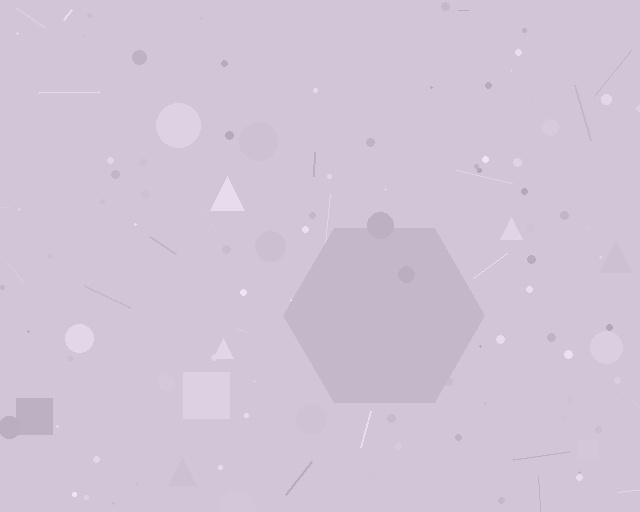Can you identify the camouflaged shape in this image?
The camouflaged shape is a hexagon.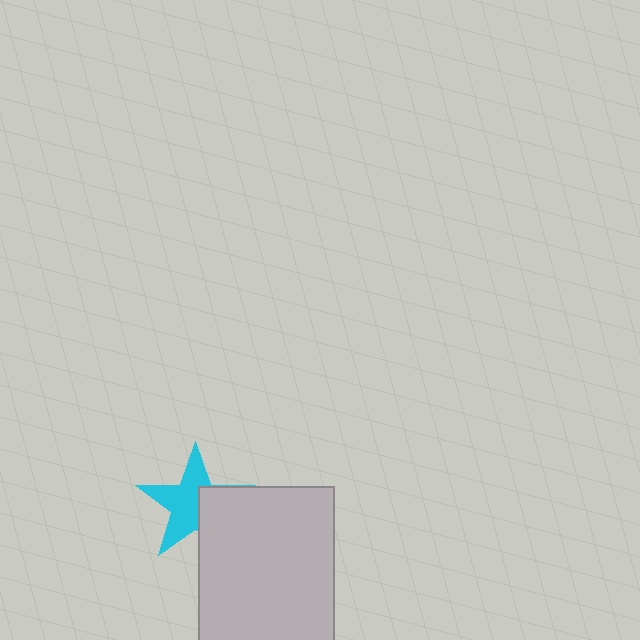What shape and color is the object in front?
The object in front is a light gray rectangle.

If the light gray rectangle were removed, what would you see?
You would see the complete cyan star.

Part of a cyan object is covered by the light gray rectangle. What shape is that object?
It is a star.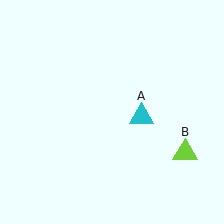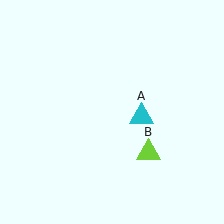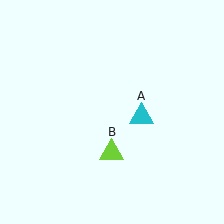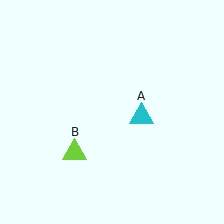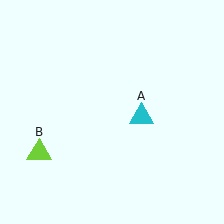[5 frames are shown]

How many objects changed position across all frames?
1 object changed position: lime triangle (object B).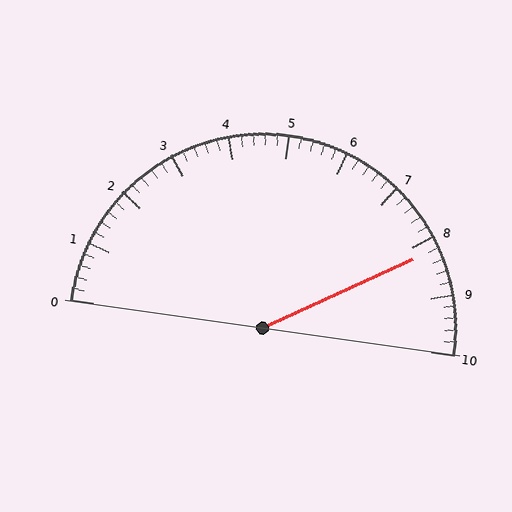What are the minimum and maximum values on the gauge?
The gauge ranges from 0 to 10.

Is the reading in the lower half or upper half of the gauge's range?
The reading is in the upper half of the range (0 to 10).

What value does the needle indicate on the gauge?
The needle indicates approximately 8.2.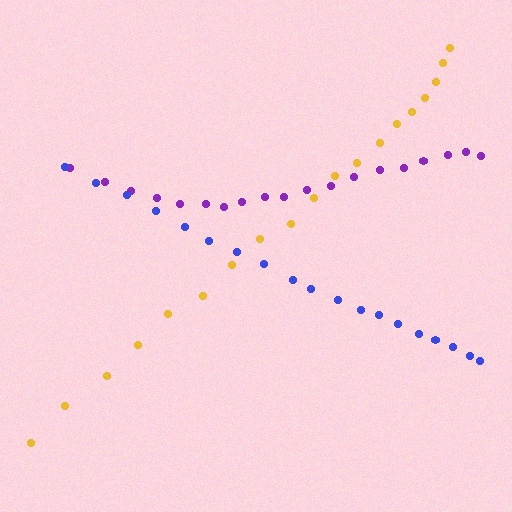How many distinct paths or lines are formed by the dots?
There are 3 distinct paths.